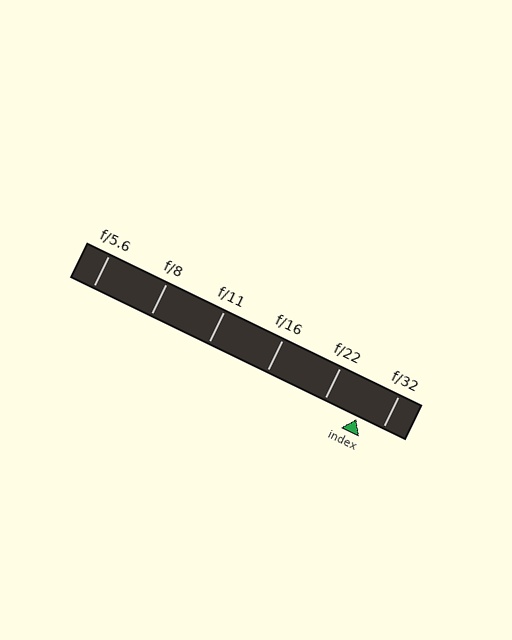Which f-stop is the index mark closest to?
The index mark is closest to f/32.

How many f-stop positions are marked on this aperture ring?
There are 6 f-stop positions marked.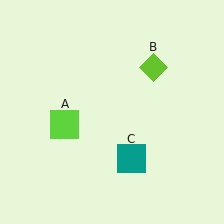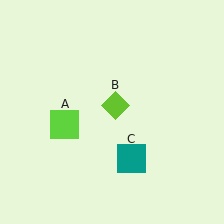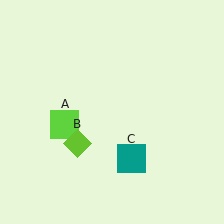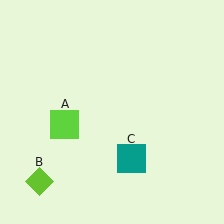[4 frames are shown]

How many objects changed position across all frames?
1 object changed position: lime diamond (object B).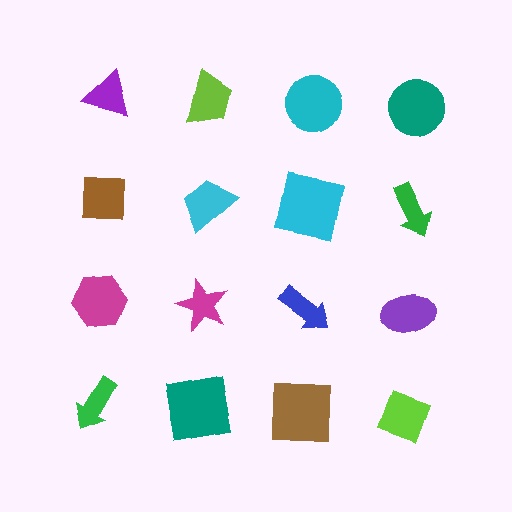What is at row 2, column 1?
A brown square.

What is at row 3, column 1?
A magenta hexagon.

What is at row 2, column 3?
A cyan square.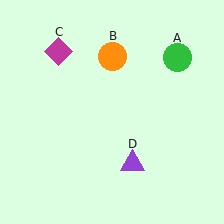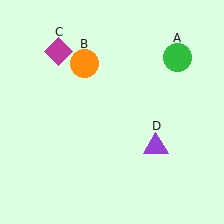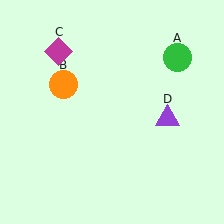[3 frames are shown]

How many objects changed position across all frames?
2 objects changed position: orange circle (object B), purple triangle (object D).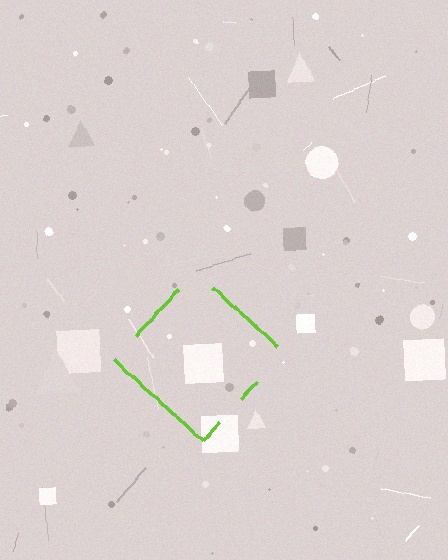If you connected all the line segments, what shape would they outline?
They would outline a diamond.